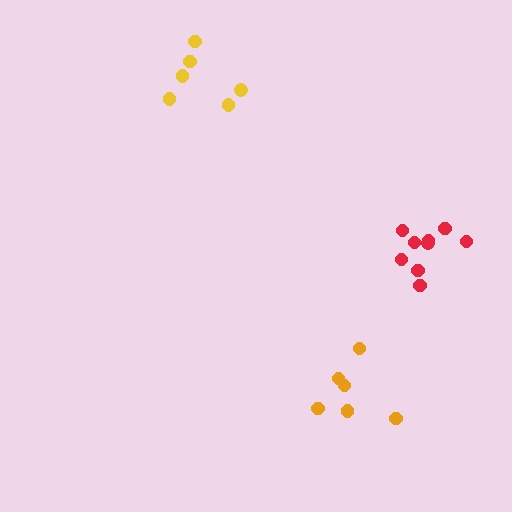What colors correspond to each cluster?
The clusters are colored: yellow, orange, red.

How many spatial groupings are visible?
There are 3 spatial groupings.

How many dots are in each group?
Group 1: 6 dots, Group 2: 6 dots, Group 3: 9 dots (21 total).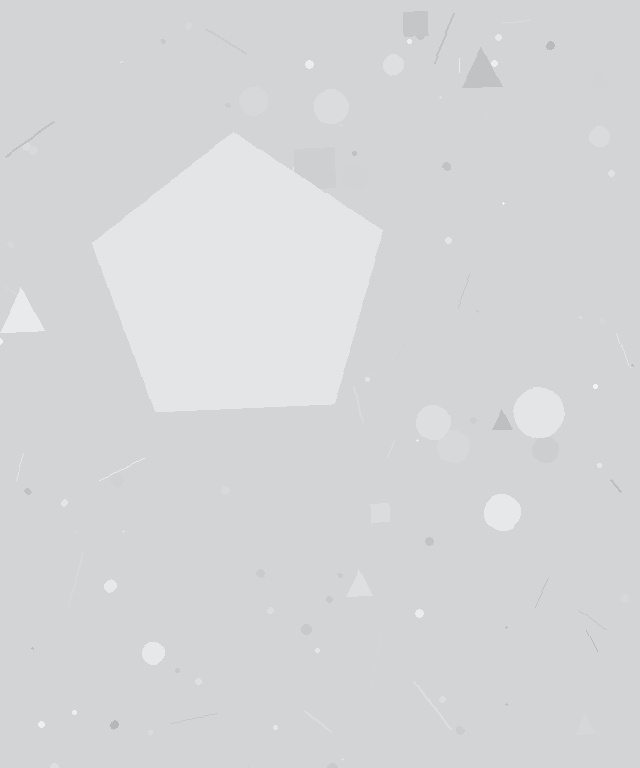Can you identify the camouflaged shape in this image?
The camouflaged shape is a pentagon.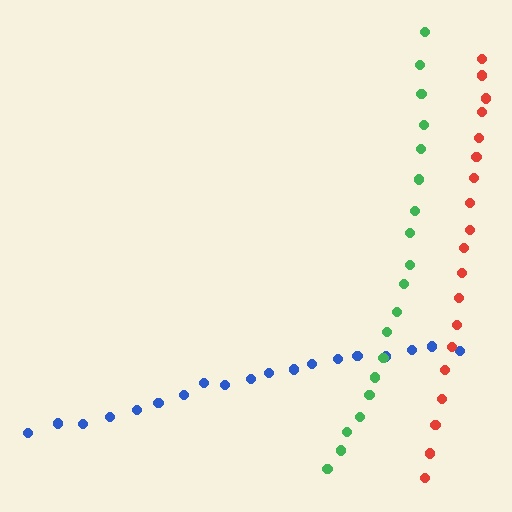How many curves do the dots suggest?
There are 3 distinct paths.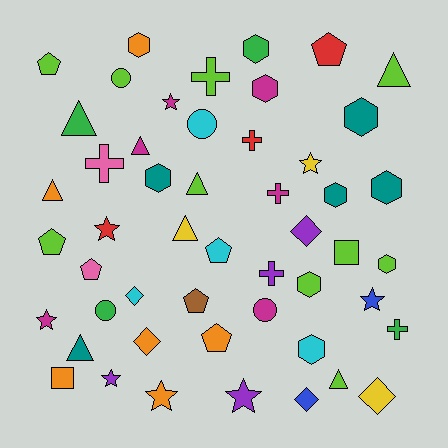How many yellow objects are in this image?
There are 3 yellow objects.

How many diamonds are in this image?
There are 5 diamonds.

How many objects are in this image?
There are 50 objects.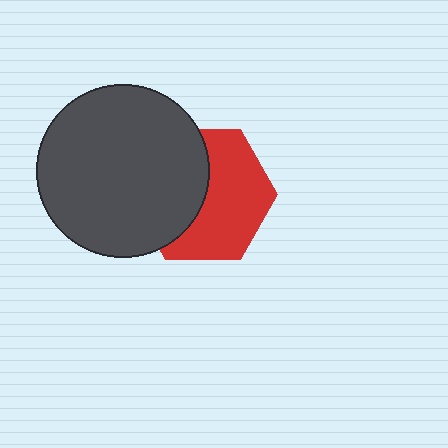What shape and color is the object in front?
The object in front is a dark gray circle.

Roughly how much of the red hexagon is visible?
About half of it is visible (roughly 56%).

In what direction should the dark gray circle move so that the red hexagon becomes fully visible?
The dark gray circle should move left. That is the shortest direction to clear the overlap and leave the red hexagon fully visible.